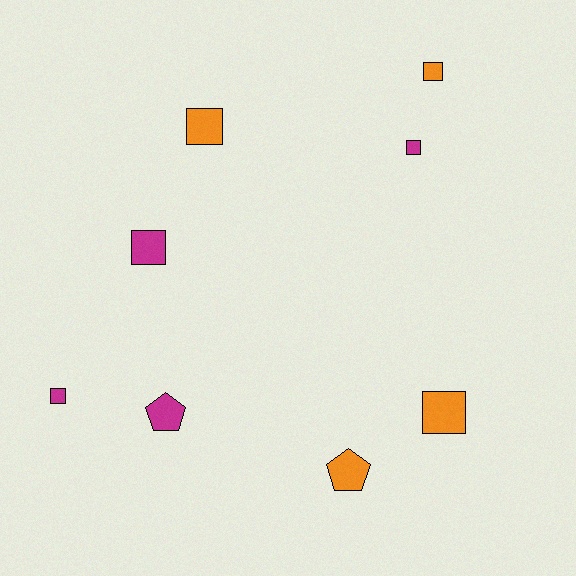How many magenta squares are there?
There are 3 magenta squares.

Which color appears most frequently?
Magenta, with 4 objects.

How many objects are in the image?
There are 8 objects.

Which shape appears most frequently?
Square, with 6 objects.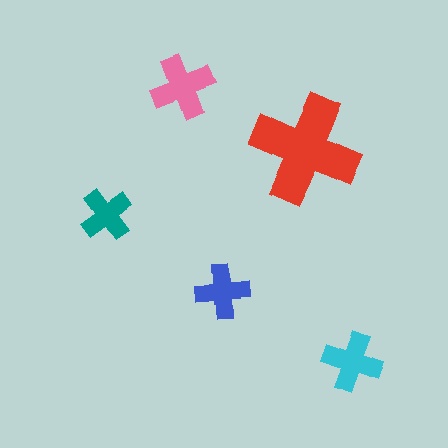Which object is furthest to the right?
The cyan cross is rightmost.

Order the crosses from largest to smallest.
the red one, the pink one, the cyan one, the blue one, the teal one.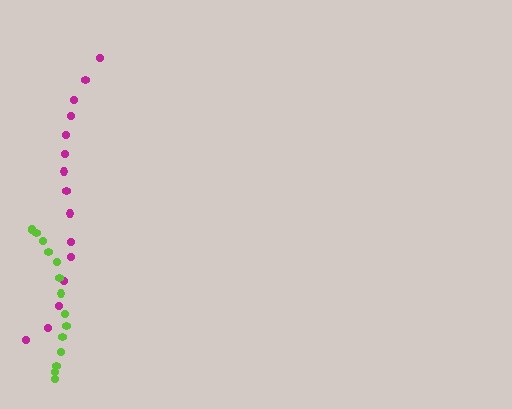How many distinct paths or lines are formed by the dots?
There are 2 distinct paths.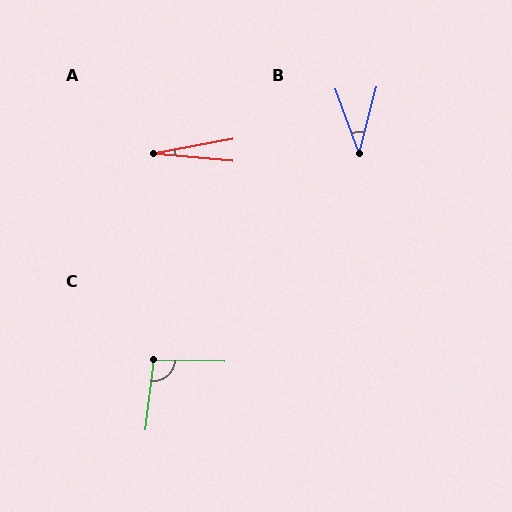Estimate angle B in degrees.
Approximately 35 degrees.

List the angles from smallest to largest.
A (16°), B (35°), C (96°).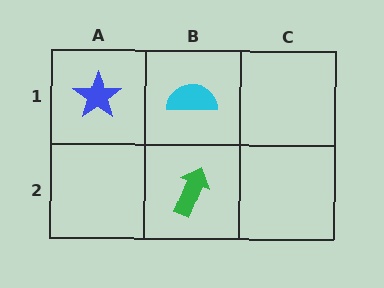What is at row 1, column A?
A blue star.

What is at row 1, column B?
A cyan semicircle.